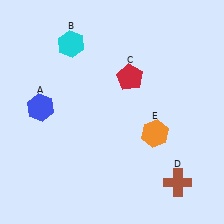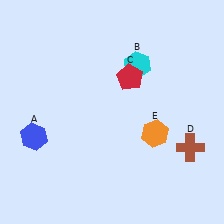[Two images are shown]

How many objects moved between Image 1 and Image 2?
3 objects moved between the two images.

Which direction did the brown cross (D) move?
The brown cross (D) moved up.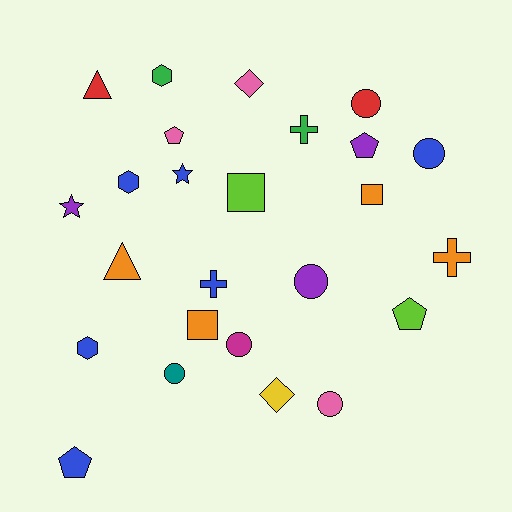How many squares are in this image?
There are 3 squares.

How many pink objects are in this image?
There are 3 pink objects.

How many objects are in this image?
There are 25 objects.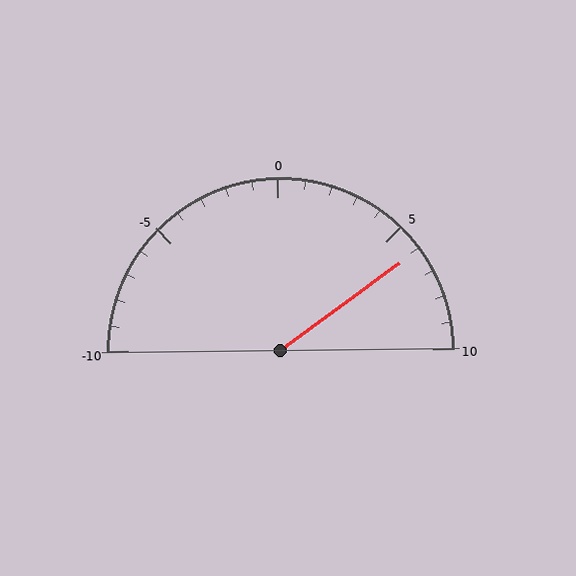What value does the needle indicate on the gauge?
The needle indicates approximately 6.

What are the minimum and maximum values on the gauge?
The gauge ranges from -10 to 10.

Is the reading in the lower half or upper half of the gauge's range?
The reading is in the upper half of the range (-10 to 10).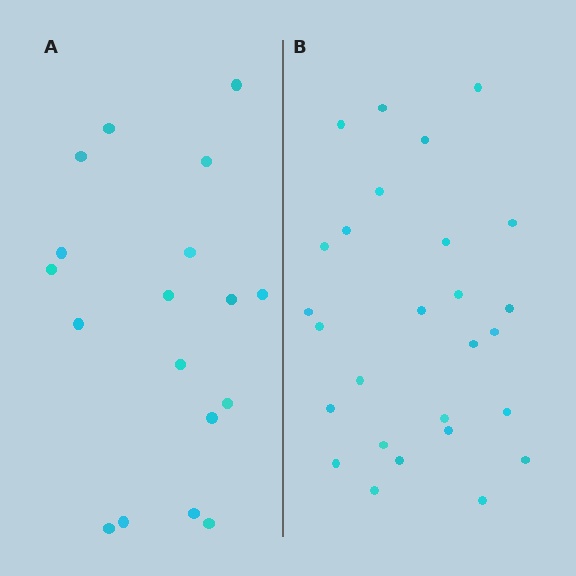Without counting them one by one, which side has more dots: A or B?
Region B (the right region) has more dots.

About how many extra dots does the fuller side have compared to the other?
Region B has roughly 8 or so more dots than region A.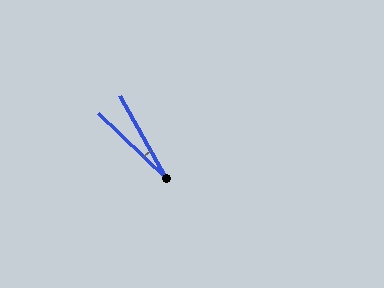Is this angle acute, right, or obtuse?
It is acute.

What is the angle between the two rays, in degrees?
Approximately 17 degrees.